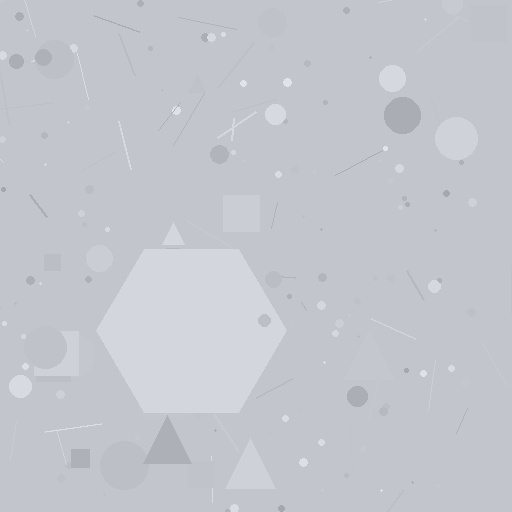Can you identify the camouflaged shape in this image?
The camouflaged shape is a hexagon.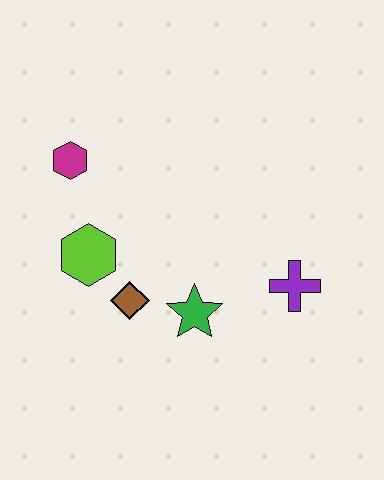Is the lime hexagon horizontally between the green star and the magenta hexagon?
Yes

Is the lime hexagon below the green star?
No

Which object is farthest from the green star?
The magenta hexagon is farthest from the green star.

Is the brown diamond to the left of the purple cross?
Yes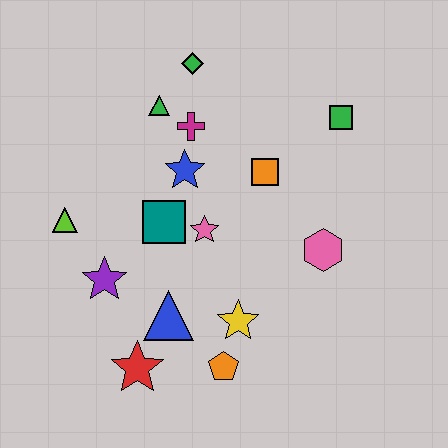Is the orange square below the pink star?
No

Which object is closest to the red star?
The blue triangle is closest to the red star.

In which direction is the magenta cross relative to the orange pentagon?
The magenta cross is above the orange pentagon.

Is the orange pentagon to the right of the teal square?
Yes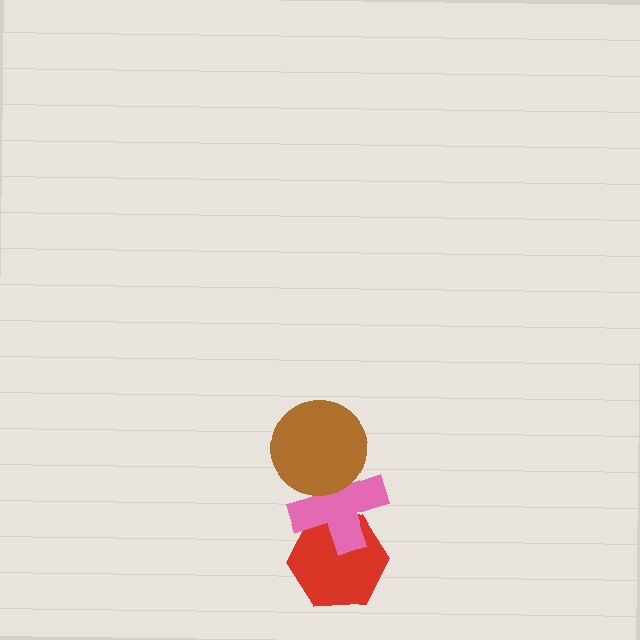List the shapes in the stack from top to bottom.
From top to bottom: the brown circle, the pink cross, the red hexagon.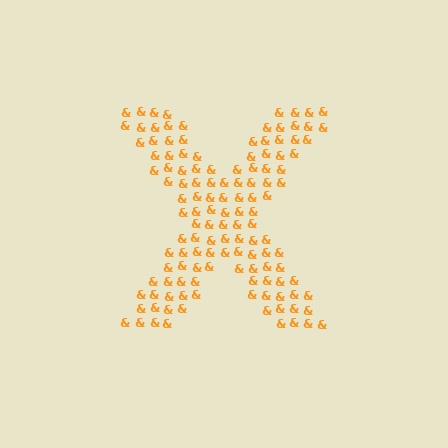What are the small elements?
The small elements are ampersands.